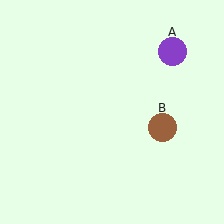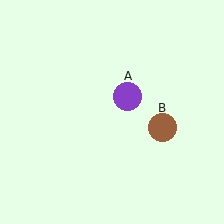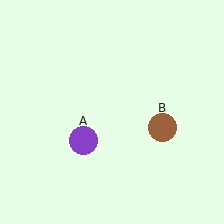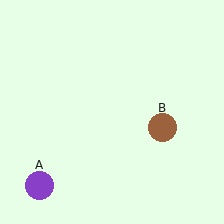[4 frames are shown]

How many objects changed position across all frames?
1 object changed position: purple circle (object A).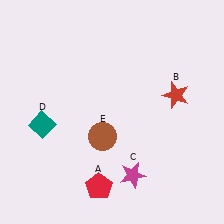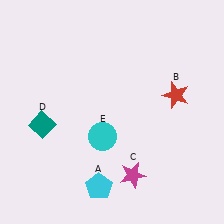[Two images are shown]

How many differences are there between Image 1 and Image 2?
There are 2 differences between the two images.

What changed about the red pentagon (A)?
In Image 1, A is red. In Image 2, it changed to cyan.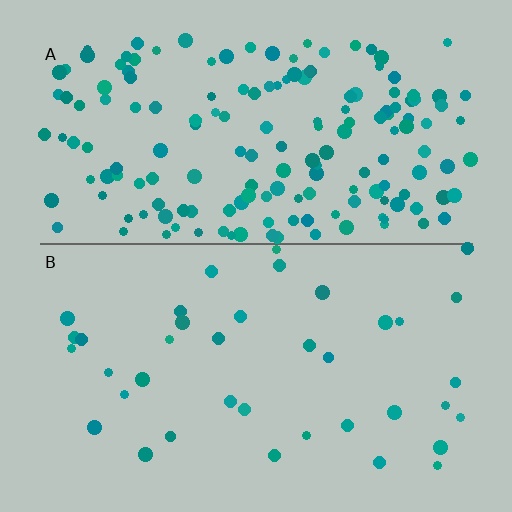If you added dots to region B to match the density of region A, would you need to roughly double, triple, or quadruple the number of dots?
Approximately quadruple.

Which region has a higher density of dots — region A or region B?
A (the top).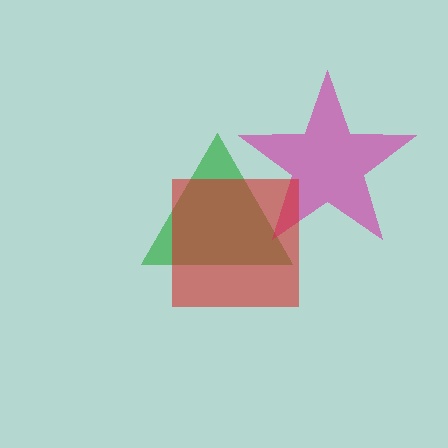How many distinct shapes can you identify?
There are 3 distinct shapes: a green triangle, a magenta star, a red square.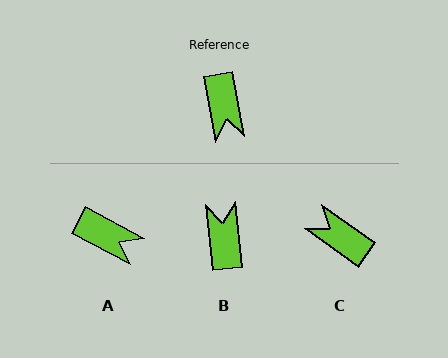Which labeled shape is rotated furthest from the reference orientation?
B, about 175 degrees away.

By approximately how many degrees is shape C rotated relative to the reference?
Approximately 136 degrees clockwise.